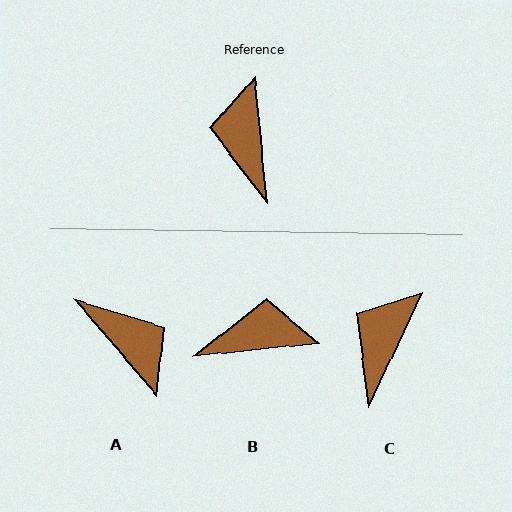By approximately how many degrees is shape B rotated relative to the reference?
Approximately 89 degrees clockwise.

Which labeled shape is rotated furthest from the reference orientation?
A, about 145 degrees away.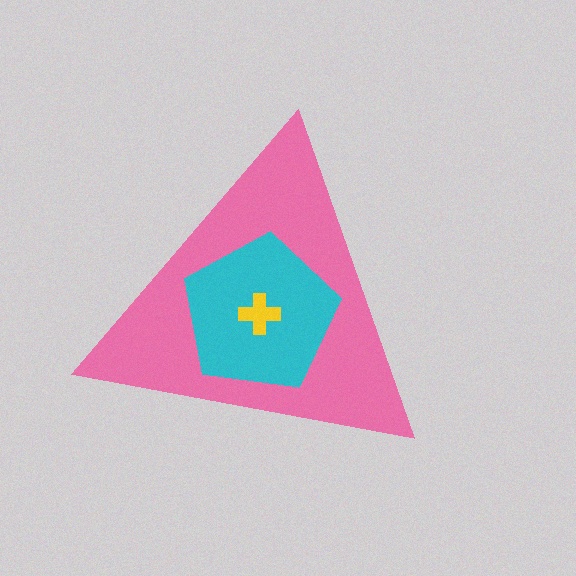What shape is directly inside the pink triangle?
The cyan pentagon.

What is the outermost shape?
The pink triangle.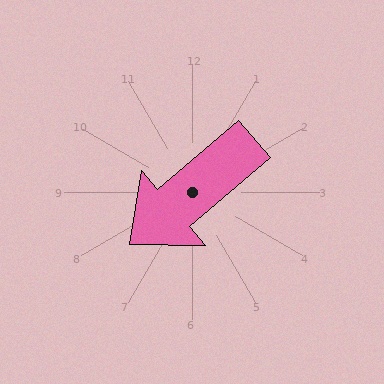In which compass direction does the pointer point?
Southwest.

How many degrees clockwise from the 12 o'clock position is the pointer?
Approximately 230 degrees.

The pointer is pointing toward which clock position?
Roughly 8 o'clock.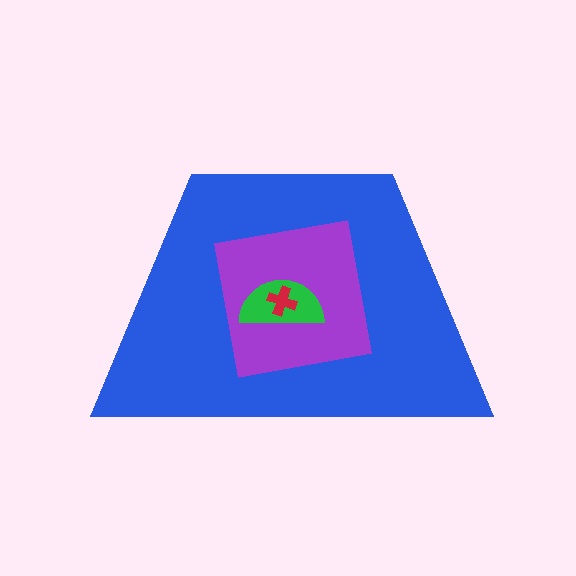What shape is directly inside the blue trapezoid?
The purple square.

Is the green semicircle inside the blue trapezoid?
Yes.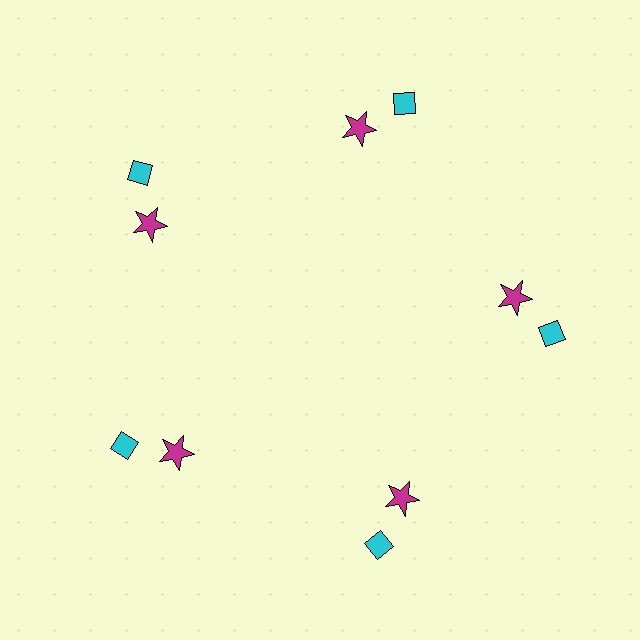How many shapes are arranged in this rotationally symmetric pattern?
There are 10 shapes, arranged in 5 groups of 2.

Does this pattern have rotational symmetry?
Yes, this pattern has 5-fold rotational symmetry. It looks the same after rotating 72 degrees around the center.